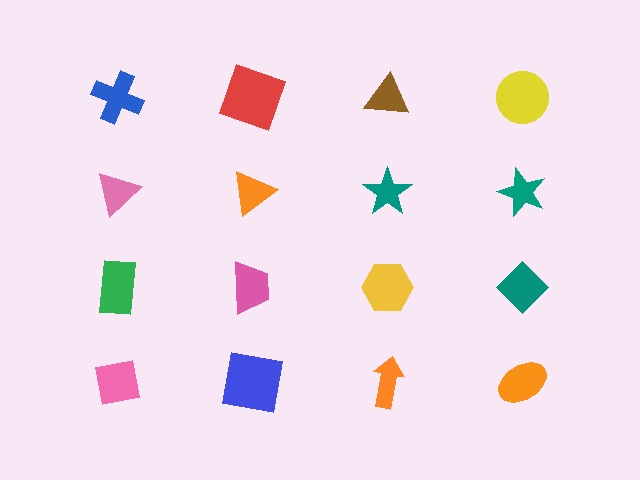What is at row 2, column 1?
A pink triangle.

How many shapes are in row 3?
4 shapes.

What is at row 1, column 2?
A red square.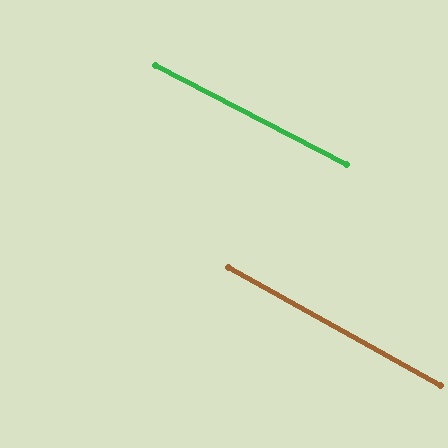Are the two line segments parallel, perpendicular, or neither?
Parallel — their directions differ by only 1.4°.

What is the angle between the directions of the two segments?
Approximately 1 degree.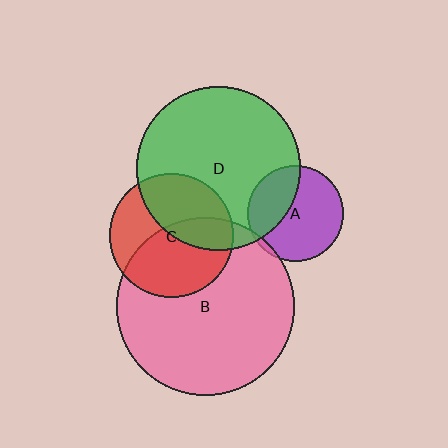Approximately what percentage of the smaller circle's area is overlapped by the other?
Approximately 55%.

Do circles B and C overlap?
Yes.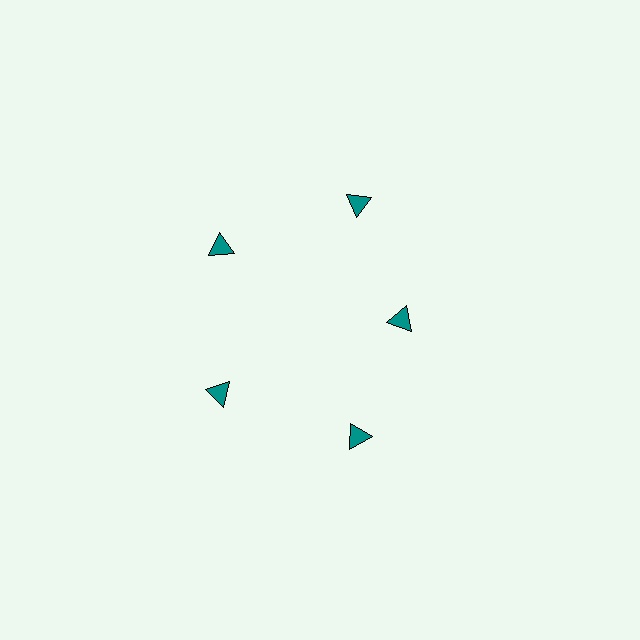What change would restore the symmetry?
The symmetry would be restored by moving it outward, back onto the ring so that all 5 triangles sit at equal angles and equal distance from the center.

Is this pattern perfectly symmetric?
No. The 5 teal triangles are arranged in a ring, but one element near the 3 o'clock position is pulled inward toward the center, breaking the 5-fold rotational symmetry.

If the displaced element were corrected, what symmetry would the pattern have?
It would have 5-fold rotational symmetry — the pattern would map onto itself every 72 degrees.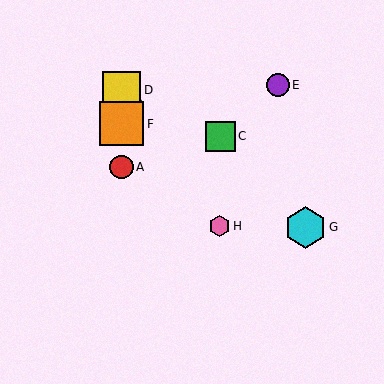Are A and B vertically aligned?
Yes, both are at x≈122.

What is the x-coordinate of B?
Object B is at x≈122.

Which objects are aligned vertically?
Objects A, B, D, F are aligned vertically.